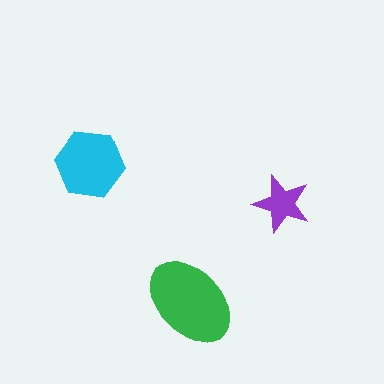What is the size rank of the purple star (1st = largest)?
3rd.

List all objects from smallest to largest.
The purple star, the cyan hexagon, the green ellipse.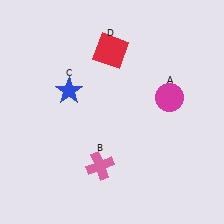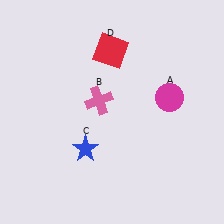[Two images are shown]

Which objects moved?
The objects that moved are: the pink cross (B), the blue star (C).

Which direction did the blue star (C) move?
The blue star (C) moved down.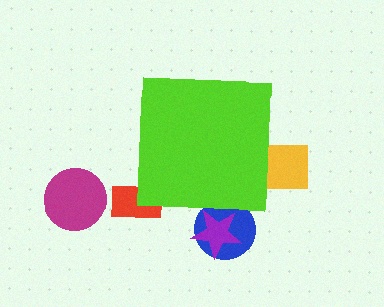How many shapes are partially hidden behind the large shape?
4 shapes are partially hidden.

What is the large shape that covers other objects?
A lime square.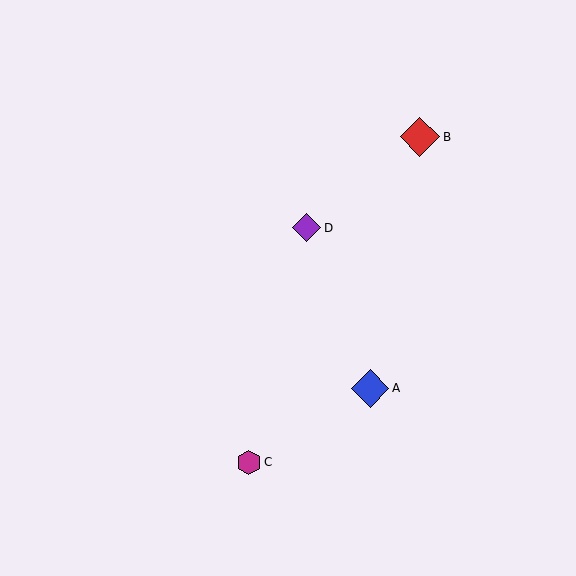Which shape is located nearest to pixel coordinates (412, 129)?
The red diamond (labeled B) at (420, 137) is nearest to that location.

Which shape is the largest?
The red diamond (labeled B) is the largest.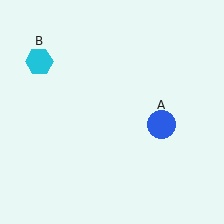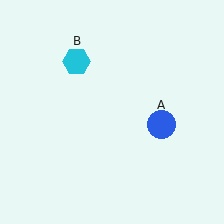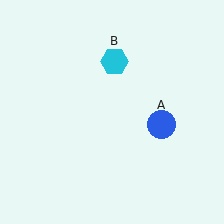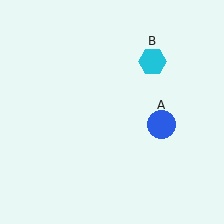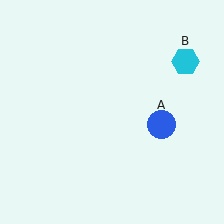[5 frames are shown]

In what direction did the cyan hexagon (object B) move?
The cyan hexagon (object B) moved right.